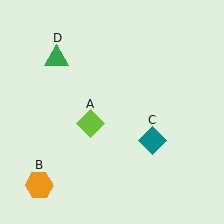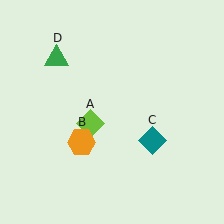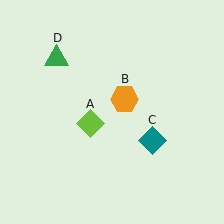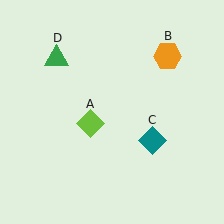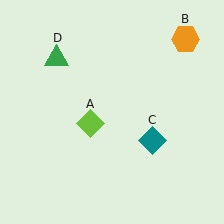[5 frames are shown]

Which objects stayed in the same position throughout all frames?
Lime diamond (object A) and teal diamond (object C) and green triangle (object D) remained stationary.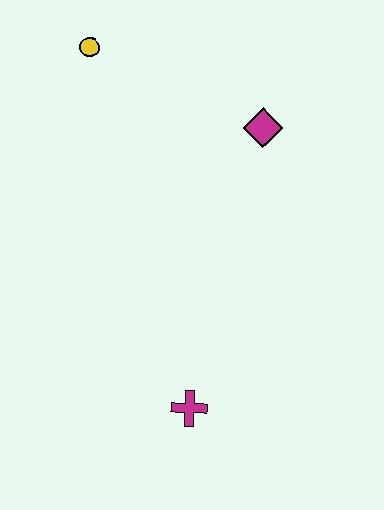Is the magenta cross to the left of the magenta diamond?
Yes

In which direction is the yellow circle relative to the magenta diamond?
The yellow circle is to the left of the magenta diamond.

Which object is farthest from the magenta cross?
The yellow circle is farthest from the magenta cross.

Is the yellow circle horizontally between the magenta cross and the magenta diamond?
No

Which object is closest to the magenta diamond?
The yellow circle is closest to the magenta diamond.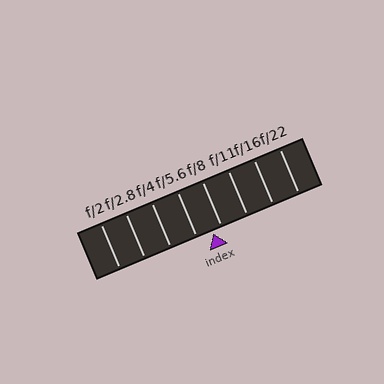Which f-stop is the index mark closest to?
The index mark is closest to f/8.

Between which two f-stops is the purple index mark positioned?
The index mark is between f/5.6 and f/8.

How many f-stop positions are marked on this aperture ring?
There are 8 f-stop positions marked.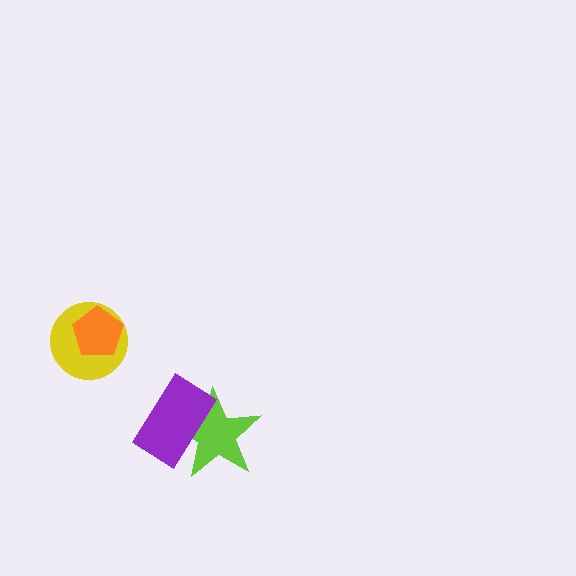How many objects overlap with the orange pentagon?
1 object overlaps with the orange pentagon.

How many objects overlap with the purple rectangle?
1 object overlaps with the purple rectangle.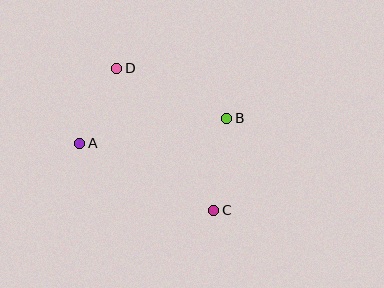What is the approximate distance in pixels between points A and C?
The distance between A and C is approximately 150 pixels.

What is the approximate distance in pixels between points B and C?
The distance between B and C is approximately 93 pixels.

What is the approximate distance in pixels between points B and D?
The distance between B and D is approximately 121 pixels.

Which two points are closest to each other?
Points A and D are closest to each other.